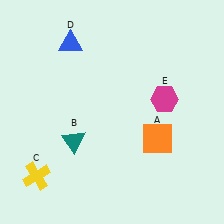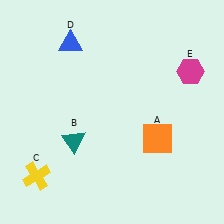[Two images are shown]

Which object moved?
The magenta hexagon (E) moved up.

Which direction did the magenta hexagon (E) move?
The magenta hexagon (E) moved up.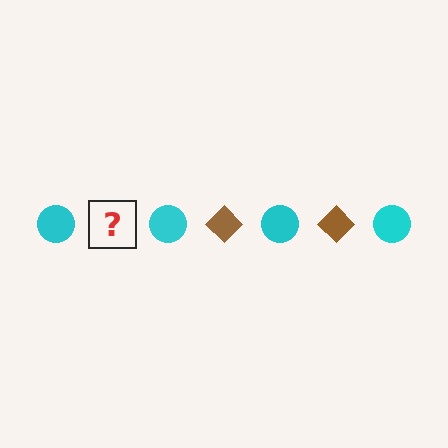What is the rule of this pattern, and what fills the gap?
The rule is that the pattern alternates between cyan circle and brown diamond. The gap should be filled with a brown diamond.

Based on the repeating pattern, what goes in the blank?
The blank should be a brown diamond.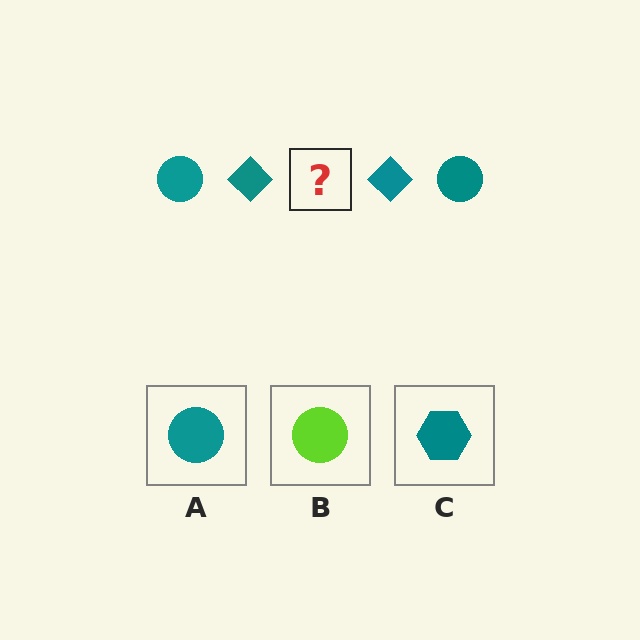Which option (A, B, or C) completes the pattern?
A.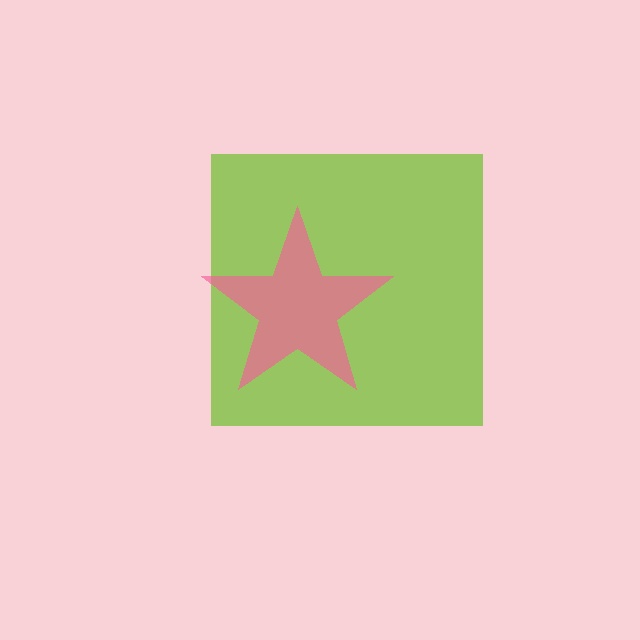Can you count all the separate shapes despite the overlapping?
Yes, there are 2 separate shapes.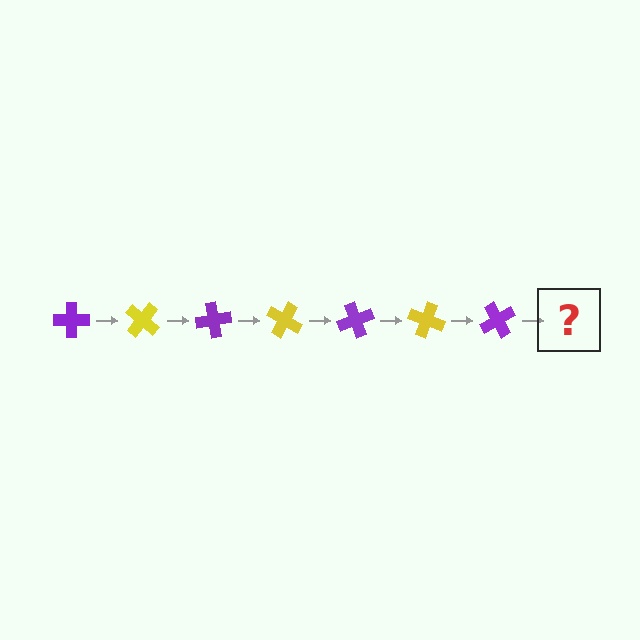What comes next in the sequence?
The next element should be a yellow cross, rotated 280 degrees from the start.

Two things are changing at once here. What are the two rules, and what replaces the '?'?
The two rules are that it rotates 40 degrees each step and the color cycles through purple and yellow. The '?' should be a yellow cross, rotated 280 degrees from the start.